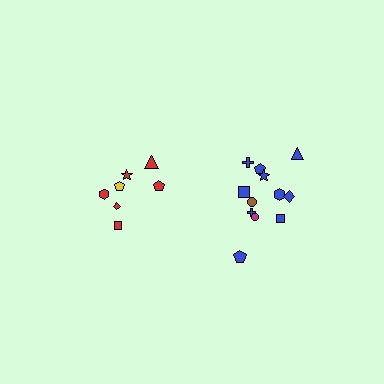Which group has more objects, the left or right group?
The right group.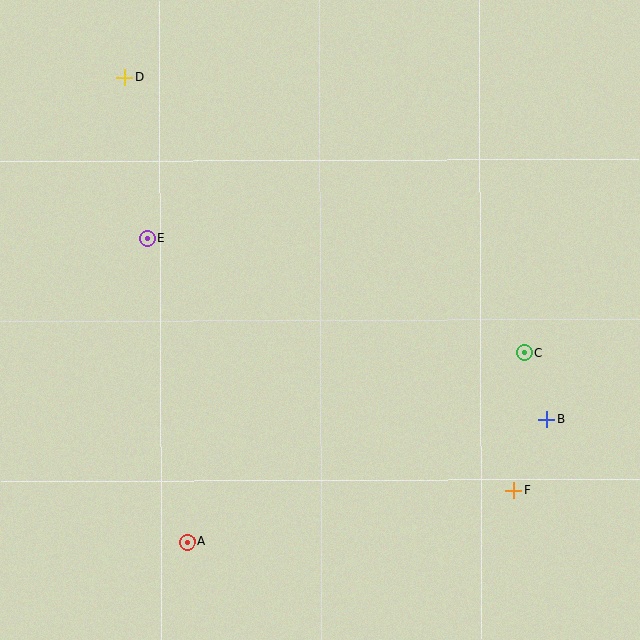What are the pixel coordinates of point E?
Point E is at (147, 238).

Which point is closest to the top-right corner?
Point C is closest to the top-right corner.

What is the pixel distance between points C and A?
The distance between C and A is 387 pixels.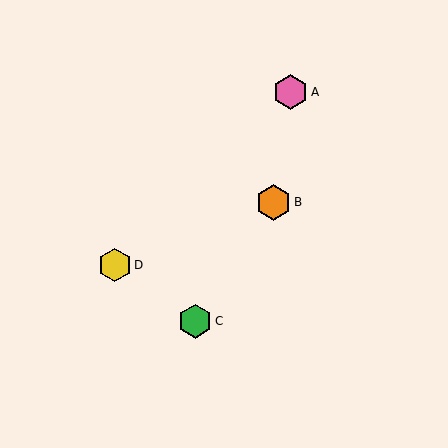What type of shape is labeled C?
Shape C is a green hexagon.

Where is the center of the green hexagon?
The center of the green hexagon is at (195, 321).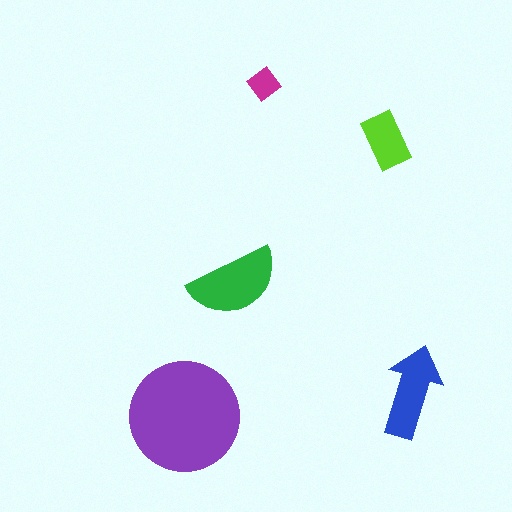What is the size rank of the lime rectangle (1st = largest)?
4th.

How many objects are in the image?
There are 5 objects in the image.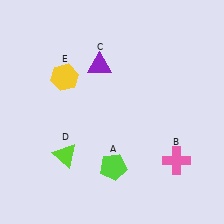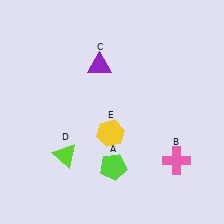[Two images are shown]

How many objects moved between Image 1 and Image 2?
1 object moved between the two images.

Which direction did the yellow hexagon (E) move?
The yellow hexagon (E) moved down.